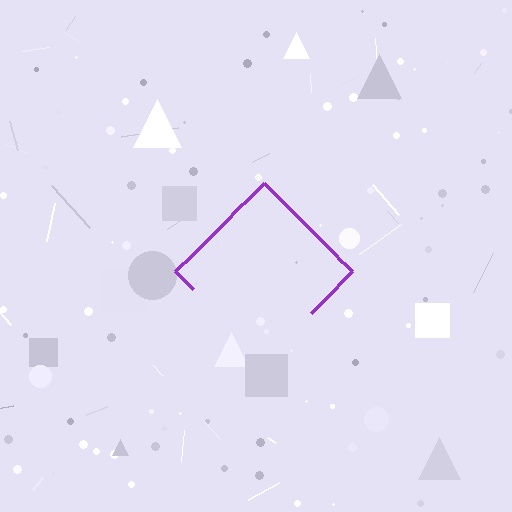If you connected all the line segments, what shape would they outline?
They would outline a diamond.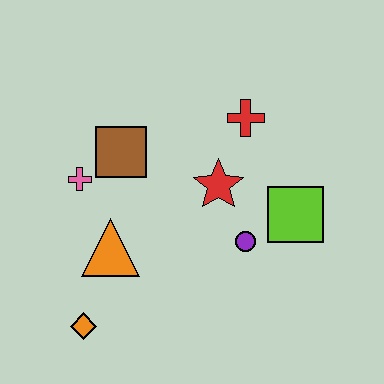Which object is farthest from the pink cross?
The lime square is farthest from the pink cross.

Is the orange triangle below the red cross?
Yes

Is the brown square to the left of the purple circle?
Yes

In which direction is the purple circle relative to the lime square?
The purple circle is to the left of the lime square.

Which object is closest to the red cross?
The red star is closest to the red cross.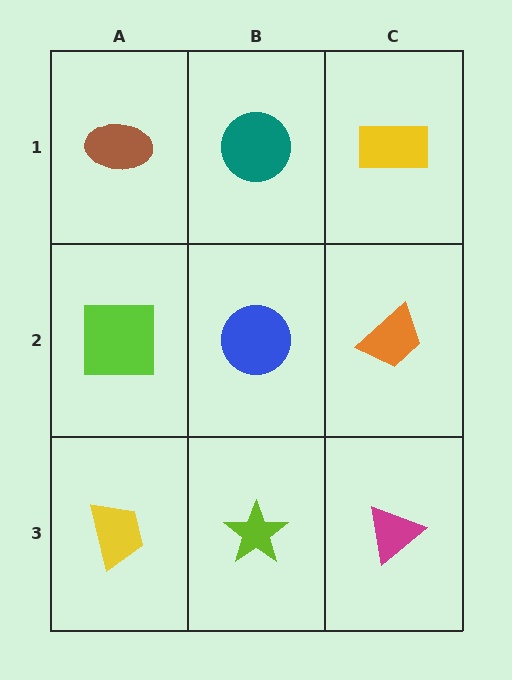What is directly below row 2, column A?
A yellow trapezoid.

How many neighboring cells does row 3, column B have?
3.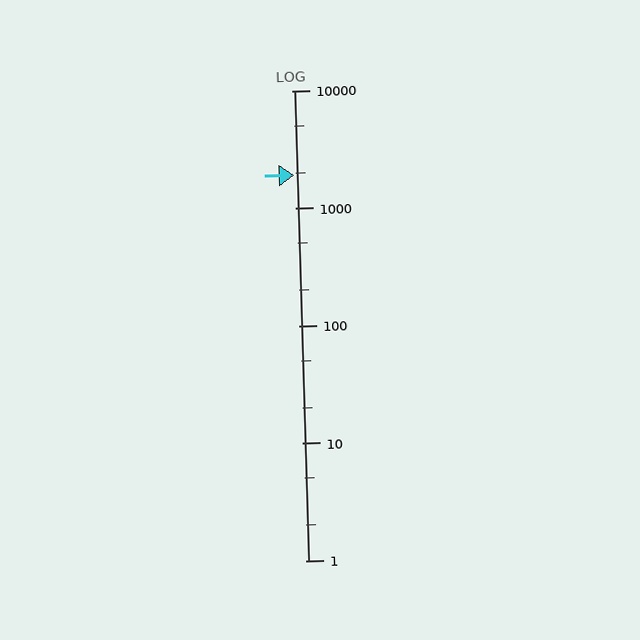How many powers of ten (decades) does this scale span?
The scale spans 4 decades, from 1 to 10000.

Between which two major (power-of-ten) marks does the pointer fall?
The pointer is between 1000 and 10000.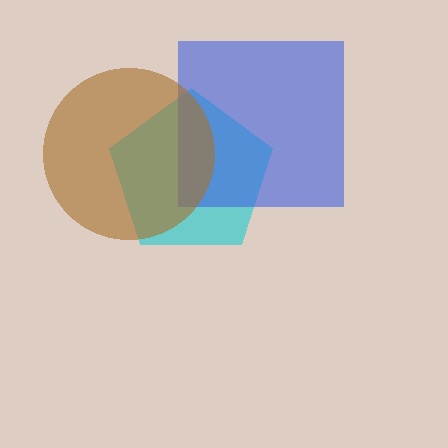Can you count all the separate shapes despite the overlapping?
Yes, there are 3 separate shapes.